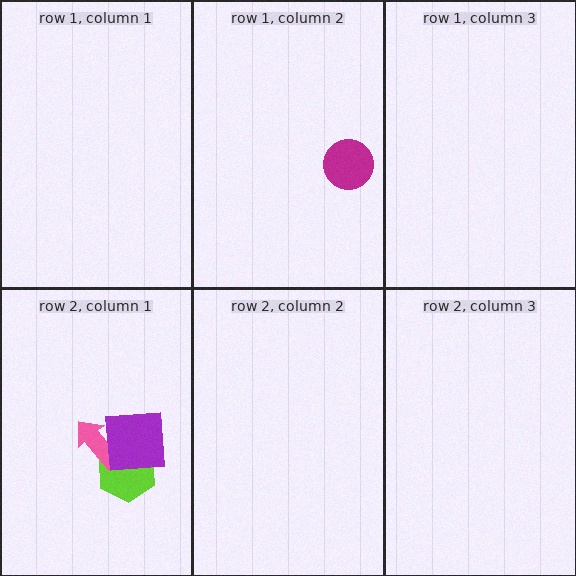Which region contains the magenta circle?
The row 1, column 2 region.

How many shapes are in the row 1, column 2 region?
1.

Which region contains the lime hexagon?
The row 2, column 1 region.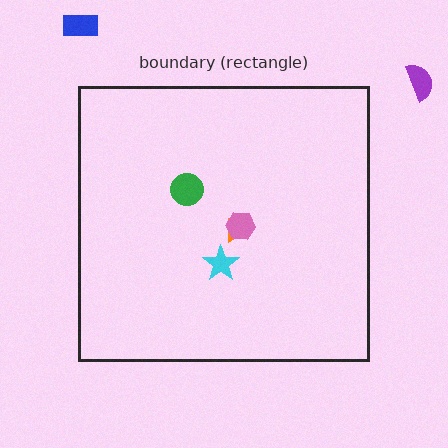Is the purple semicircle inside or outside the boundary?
Outside.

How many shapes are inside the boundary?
4 inside, 2 outside.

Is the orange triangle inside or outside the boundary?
Inside.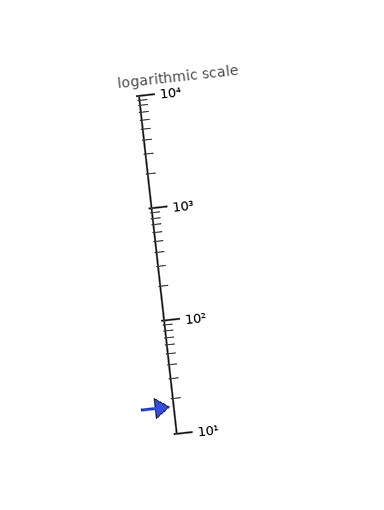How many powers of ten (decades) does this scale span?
The scale spans 3 decades, from 10 to 10000.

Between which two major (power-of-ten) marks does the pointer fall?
The pointer is between 10 and 100.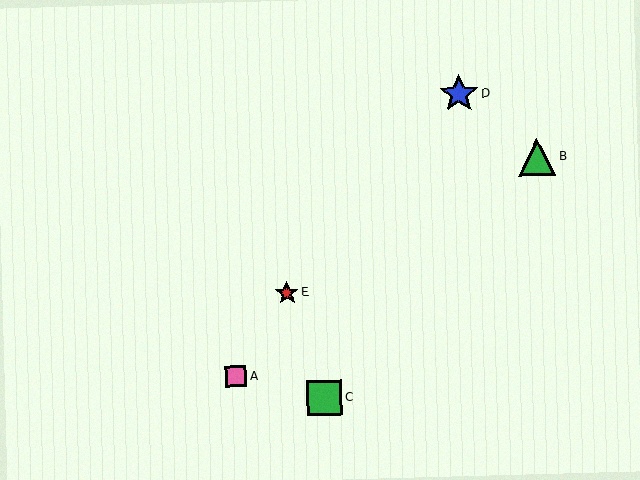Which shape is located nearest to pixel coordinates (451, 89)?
The blue star (labeled D) at (459, 94) is nearest to that location.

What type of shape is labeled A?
Shape A is a pink square.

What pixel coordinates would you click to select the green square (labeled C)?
Click at (325, 398) to select the green square C.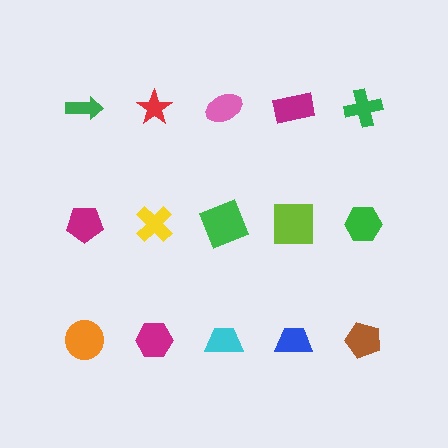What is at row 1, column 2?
A red star.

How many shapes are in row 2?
5 shapes.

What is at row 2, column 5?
A green hexagon.